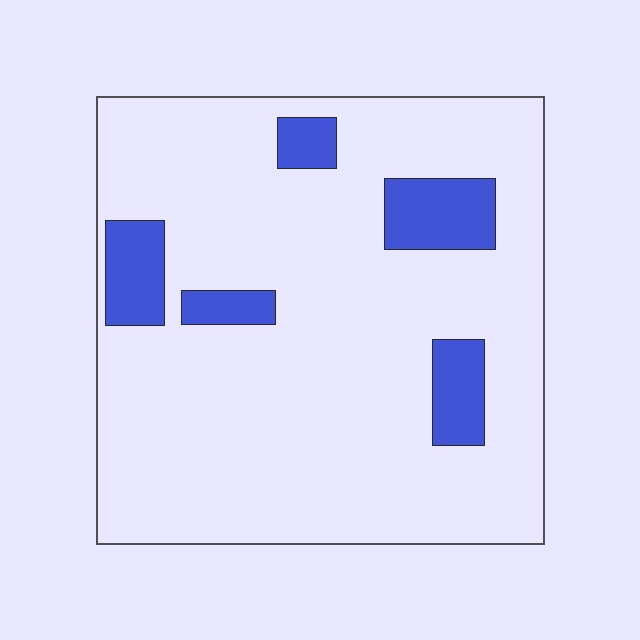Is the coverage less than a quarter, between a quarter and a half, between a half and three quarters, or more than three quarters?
Less than a quarter.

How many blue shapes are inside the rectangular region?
5.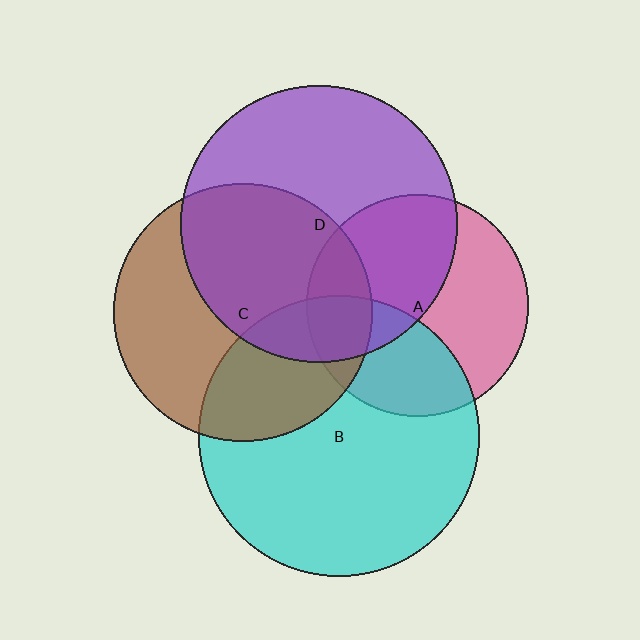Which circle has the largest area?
Circle B (cyan).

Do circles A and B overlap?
Yes.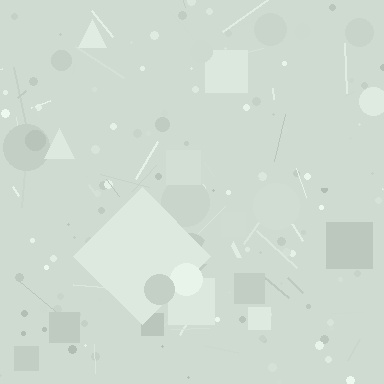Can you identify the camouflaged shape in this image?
The camouflaged shape is a diamond.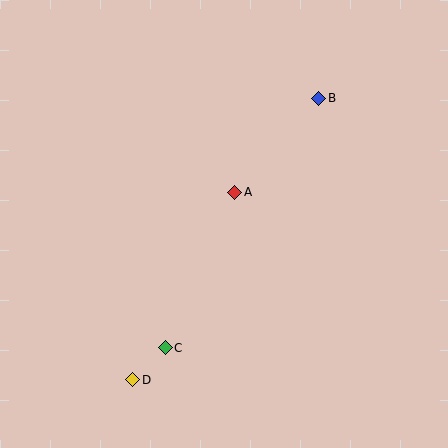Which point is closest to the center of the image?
Point A at (235, 192) is closest to the center.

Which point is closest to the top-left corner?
Point A is closest to the top-left corner.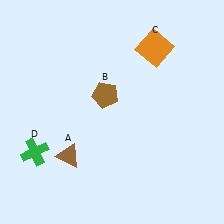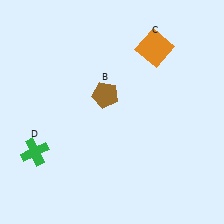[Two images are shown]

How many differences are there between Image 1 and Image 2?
There is 1 difference between the two images.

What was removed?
The brown triangle (A) was removed in Image 2.